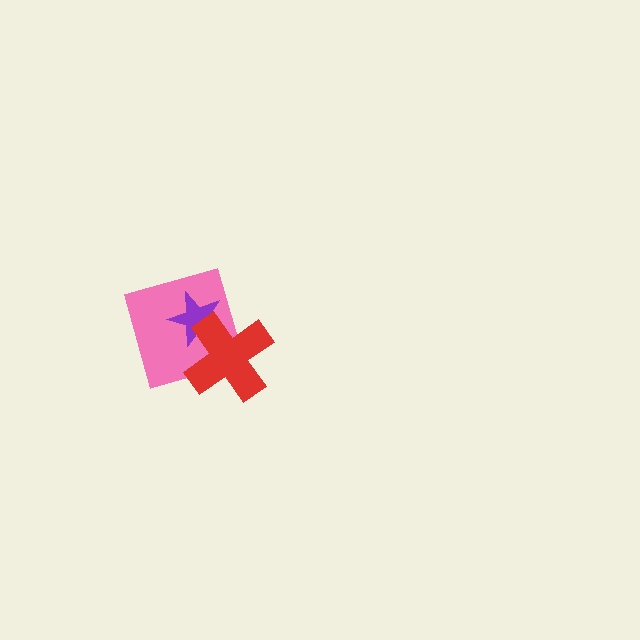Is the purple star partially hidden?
Yes, it is partially covered by another shape.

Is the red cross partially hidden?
No, no other shape covers it.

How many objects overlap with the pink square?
2 objects overlap with the pink square.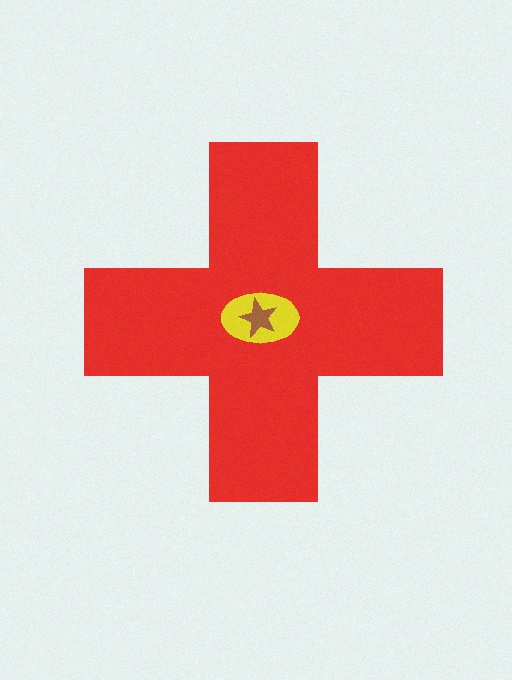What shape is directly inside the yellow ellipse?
The brown star.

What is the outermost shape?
The red cross.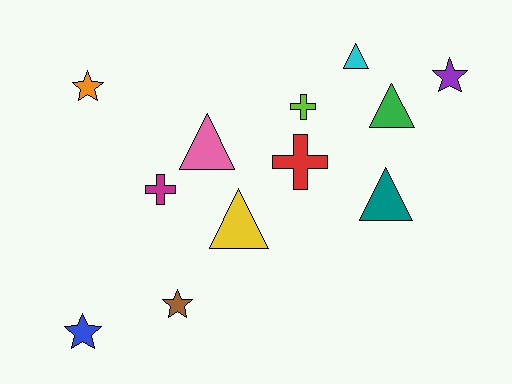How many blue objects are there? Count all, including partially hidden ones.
There is 1 blue object.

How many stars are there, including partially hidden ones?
There are 4 stars.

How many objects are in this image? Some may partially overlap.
There are 12 objects.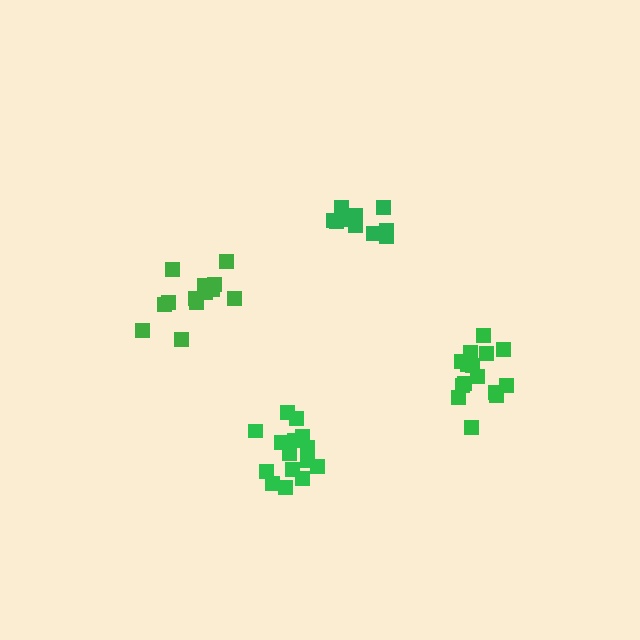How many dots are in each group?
Group 1: 15 dots, Group 2: 10 dots, Group 3: 15 dots, Group 4: 14 dots (54 total).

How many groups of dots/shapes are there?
There are 4 groups.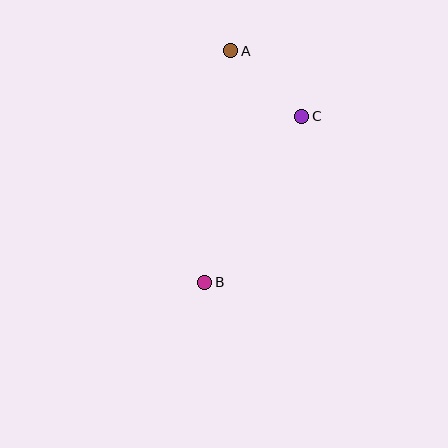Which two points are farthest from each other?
Points A and B are farthest from each other.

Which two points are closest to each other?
Points A and C are closest to each other.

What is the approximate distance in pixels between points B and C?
The distance between B and C is approximately 192 pixels.